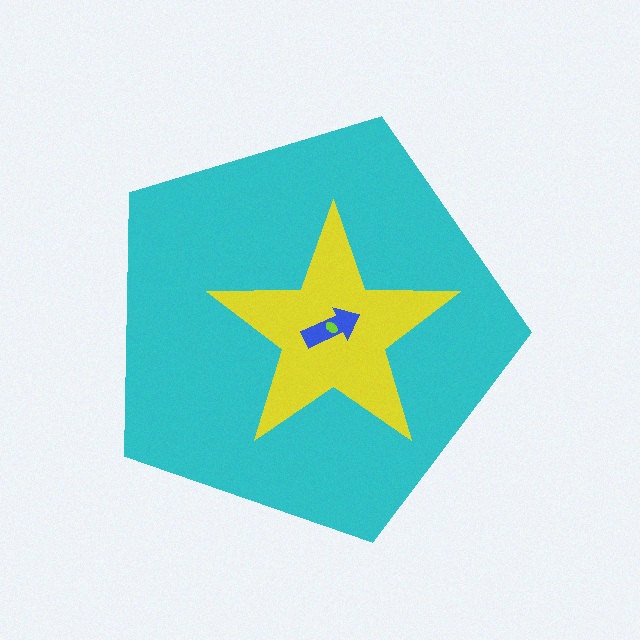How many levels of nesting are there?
4.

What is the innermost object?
The lime ellipse.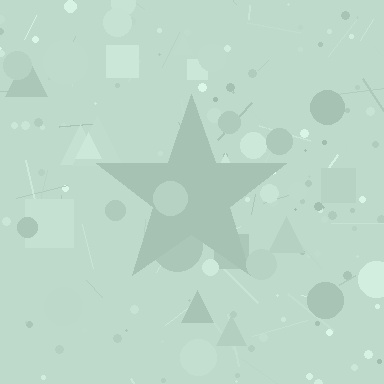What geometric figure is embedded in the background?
A star is embedded in the background.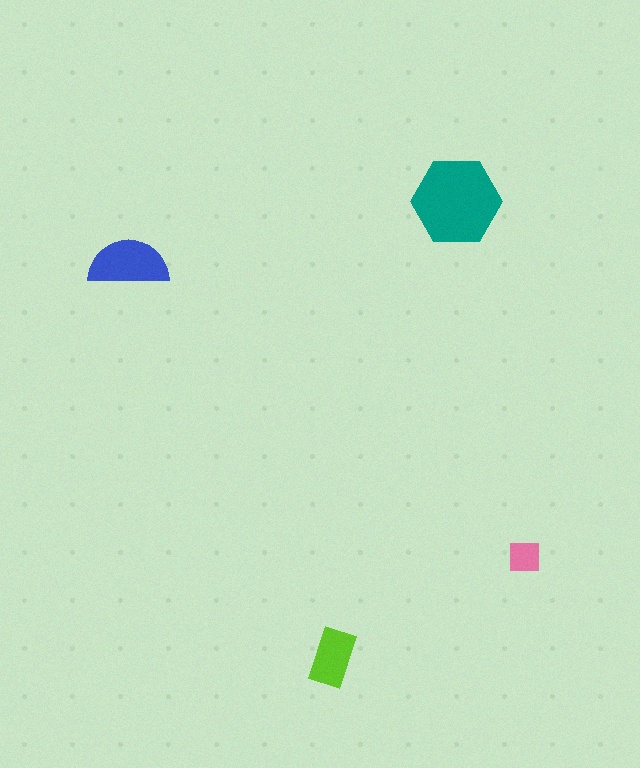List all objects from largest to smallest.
The teal hexagon, the blue semicircle, the lime rectangle, the pink square.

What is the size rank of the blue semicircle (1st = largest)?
2nd.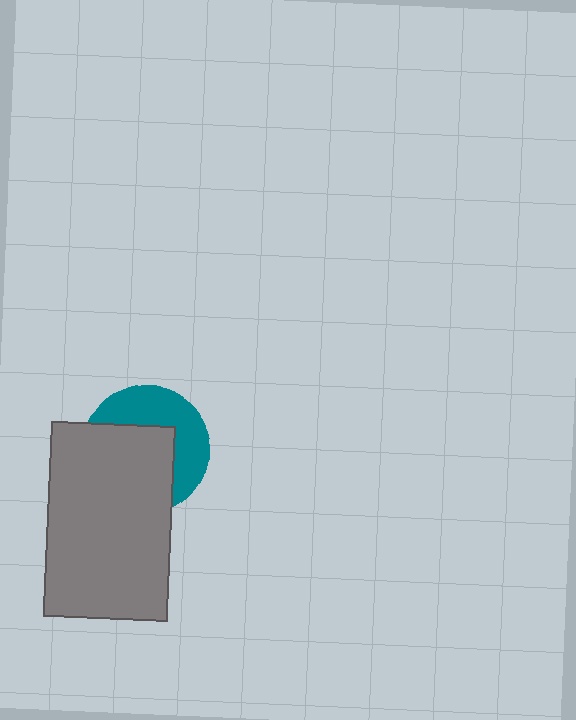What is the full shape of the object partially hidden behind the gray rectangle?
The partially hidden object is a teal circle.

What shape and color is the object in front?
The object in front is a gray rectangle.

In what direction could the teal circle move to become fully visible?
The teal circle could move toward the upper-right. That would shift it out from behind the gray rectangle entirely.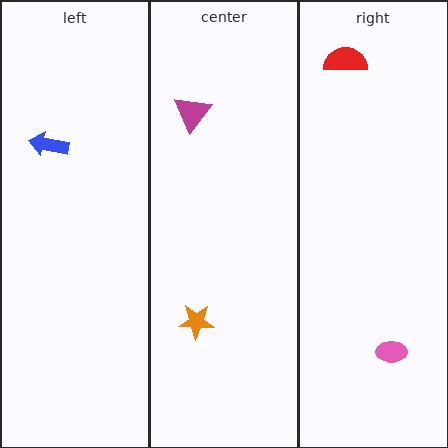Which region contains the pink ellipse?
The right region.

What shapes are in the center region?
The magenta triangle, the orange star.